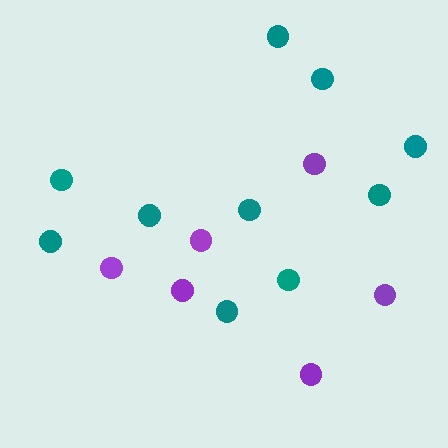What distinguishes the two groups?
There are 2 groups: one group of teal circles (10) and one group of purple circles (6).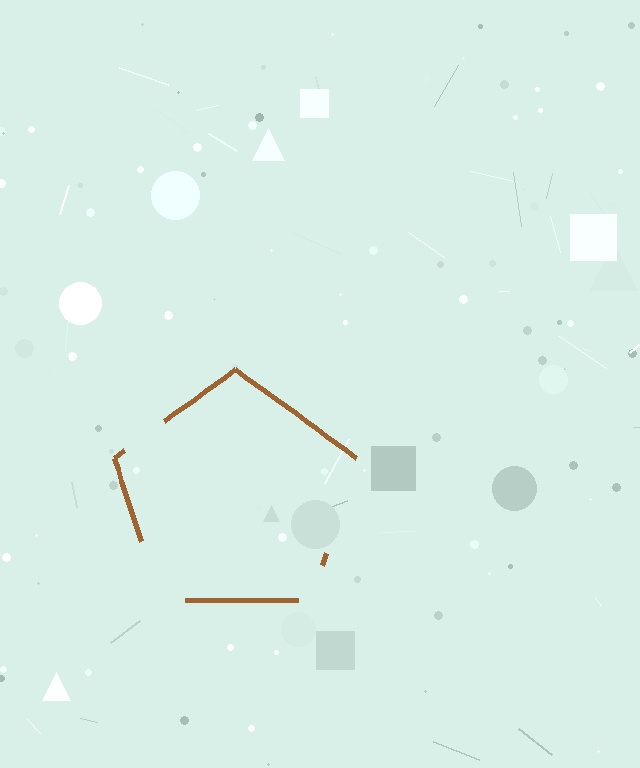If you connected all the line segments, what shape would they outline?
They would outline a pentagon.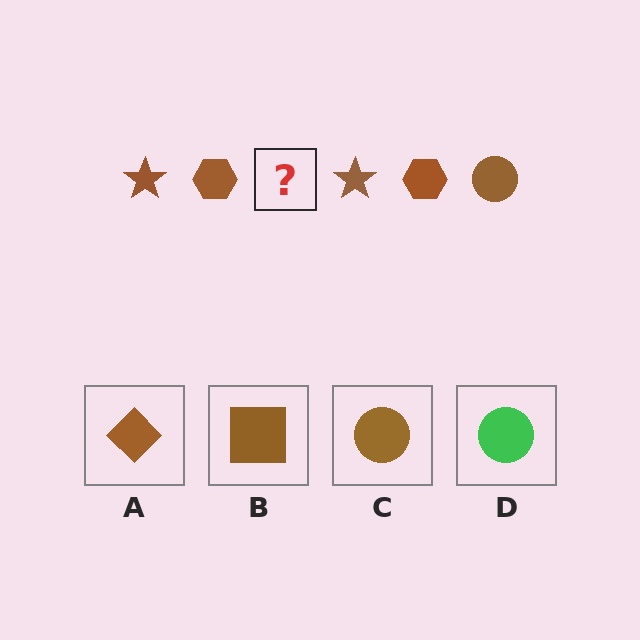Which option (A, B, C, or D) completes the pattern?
C.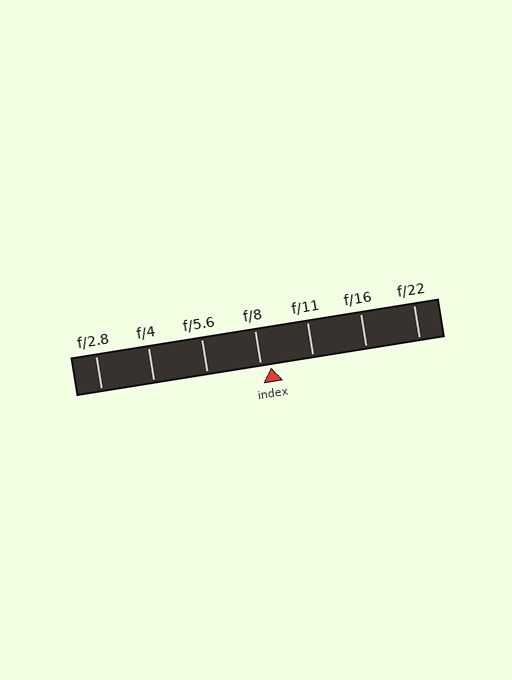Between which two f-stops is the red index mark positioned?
The index mark is between f/8 and f/11.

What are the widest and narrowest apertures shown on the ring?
The widest aperture shown is f/2.8 and the narrowest is f/22.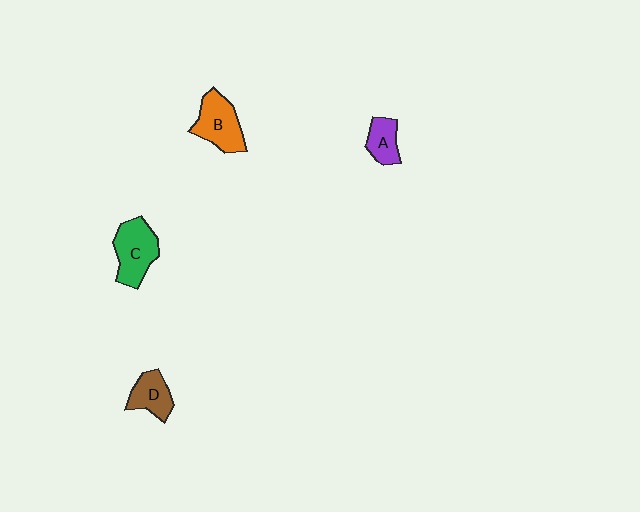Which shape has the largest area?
Shape C (green).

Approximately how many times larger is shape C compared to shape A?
Approximately 1.8 times.